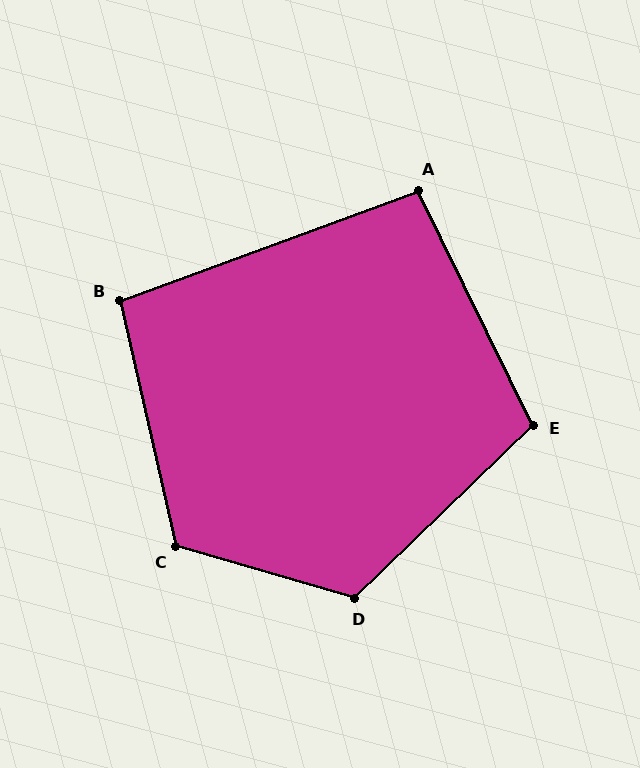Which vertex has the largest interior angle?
D, at approximately 120 degrees.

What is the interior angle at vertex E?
Approximately 108 degrees (obtuse).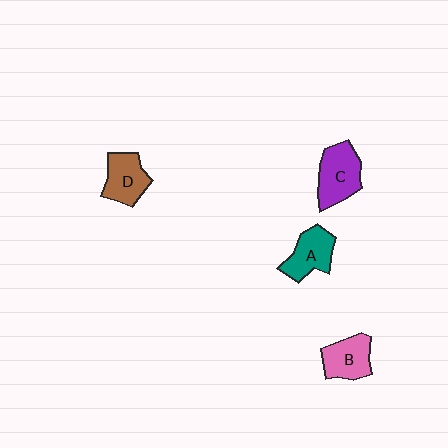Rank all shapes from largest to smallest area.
From largest to smallest: C (purple), A (teal), D (brown), B (pink).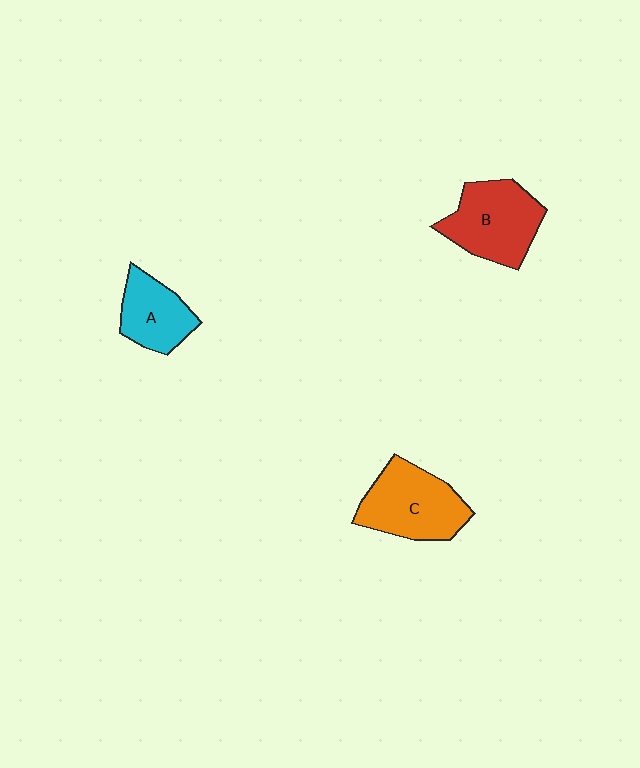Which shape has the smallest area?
Shape A (cyan).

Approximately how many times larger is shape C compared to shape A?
Approximately 1.5 times.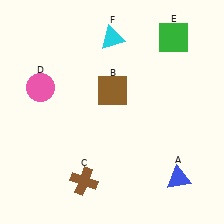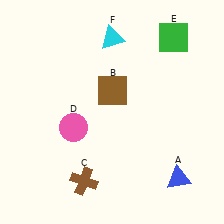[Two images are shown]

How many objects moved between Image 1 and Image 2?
1 object moved between the two images.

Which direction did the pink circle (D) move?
The pink circle (D) moved down.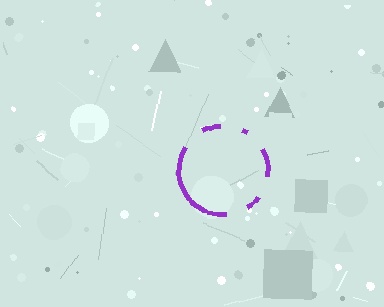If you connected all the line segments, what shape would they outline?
They would outline a circle.